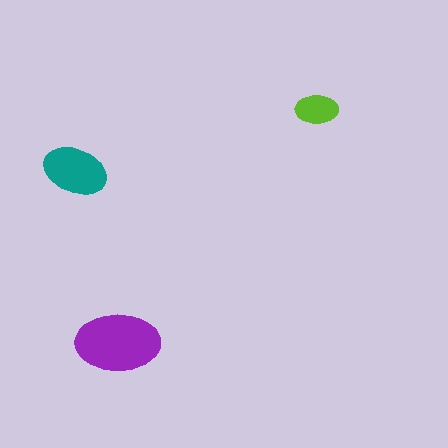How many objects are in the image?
There are 3 objects in the image.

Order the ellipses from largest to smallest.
the purple one, the teal one, the lime one.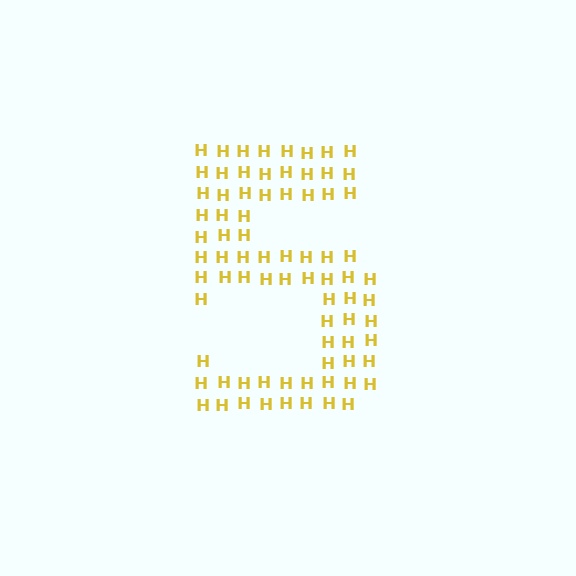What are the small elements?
The small elements are letter H's.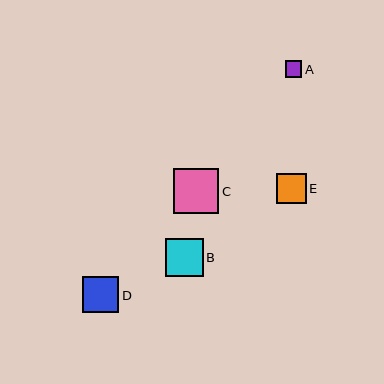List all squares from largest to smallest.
From largest to smallest: C, B, D, E, A.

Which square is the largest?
Square C is the largest with a size of approximately 45 pixels.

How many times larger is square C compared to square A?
Square C is approximately 2.7 times the size of square A.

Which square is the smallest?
Square A is the smallest with a size of approximately 17 pixels.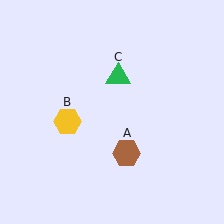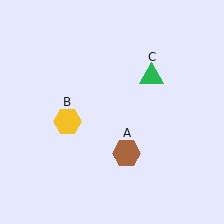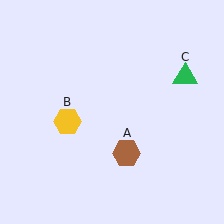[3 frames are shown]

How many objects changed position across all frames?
1 object changed position: green triangle (object C).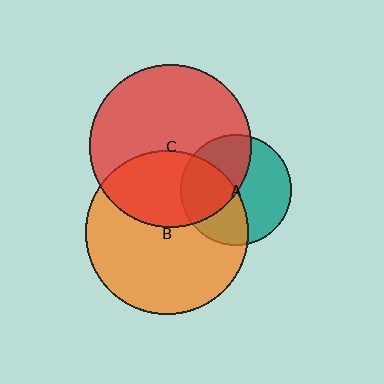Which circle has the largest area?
Circle B (orange).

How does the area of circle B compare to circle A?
Approximately 2.2 times.